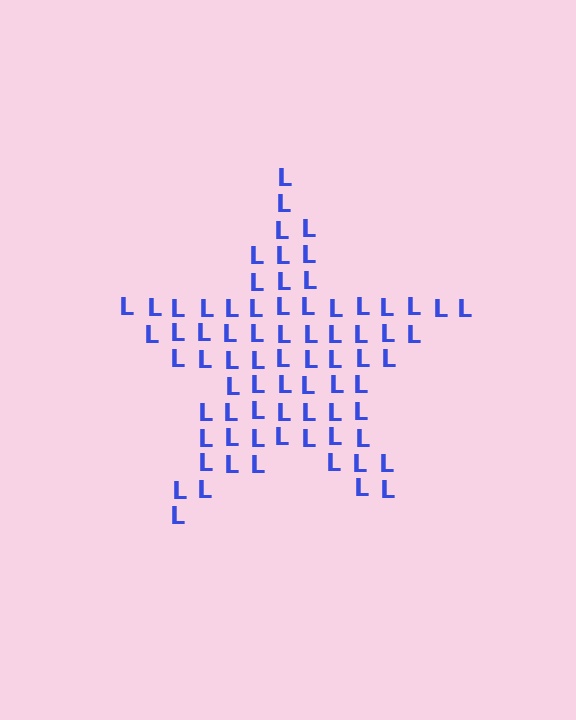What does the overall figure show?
The overall figure shows a star.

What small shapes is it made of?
It is made of small letter L's.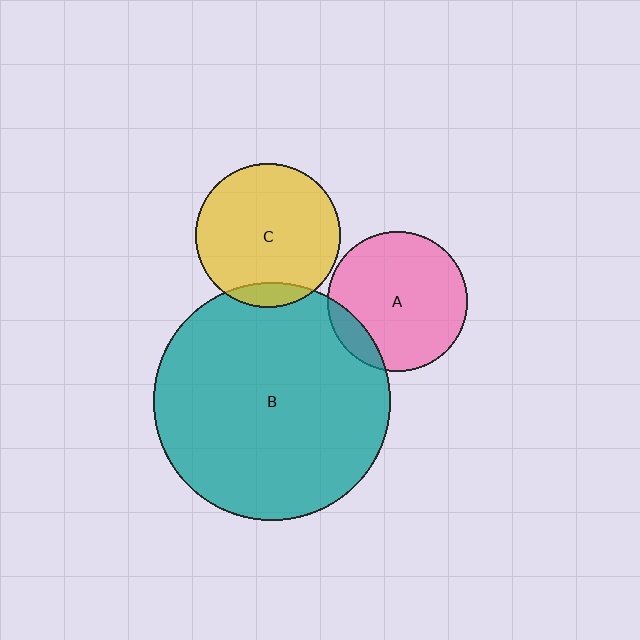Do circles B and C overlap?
Yes.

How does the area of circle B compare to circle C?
Approximately 2.7 times.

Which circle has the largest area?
Circle B (teal).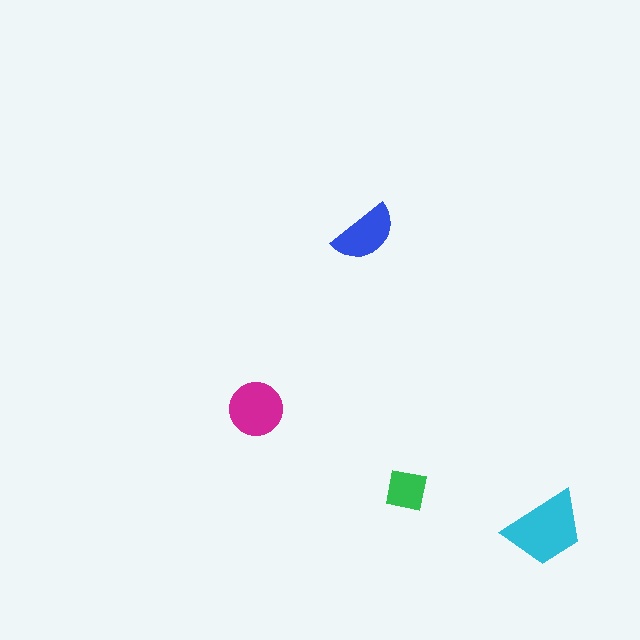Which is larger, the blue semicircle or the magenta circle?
The magenta circle.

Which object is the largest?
The cyan trapezoid.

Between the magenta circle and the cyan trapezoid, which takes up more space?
The cyan trapezoid.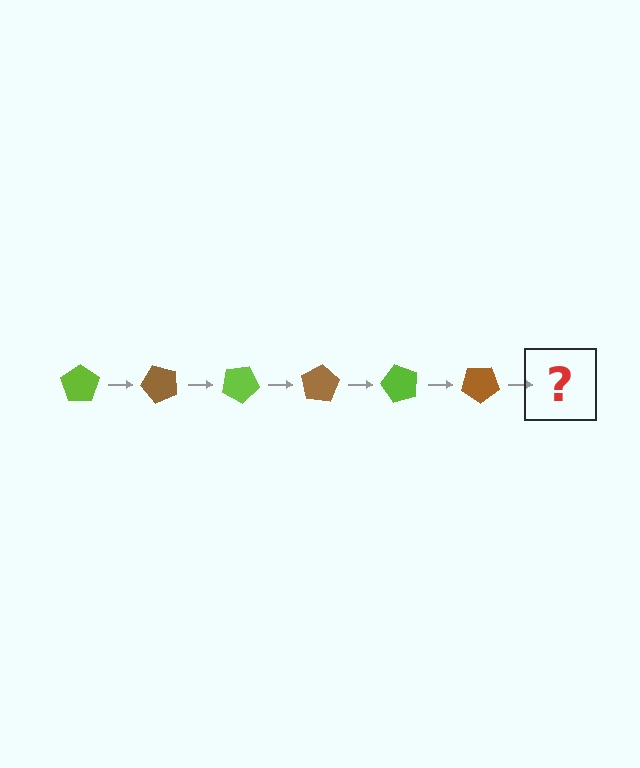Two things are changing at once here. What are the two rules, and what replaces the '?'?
The two rules are that it rotates 50 degrees each step and the color cycles through lime and brown. The '?' should be a lime pentagon, rotated 300 degrees from the start.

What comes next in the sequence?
The next element should be a lime pentagon, rotated 300 degrees from the start.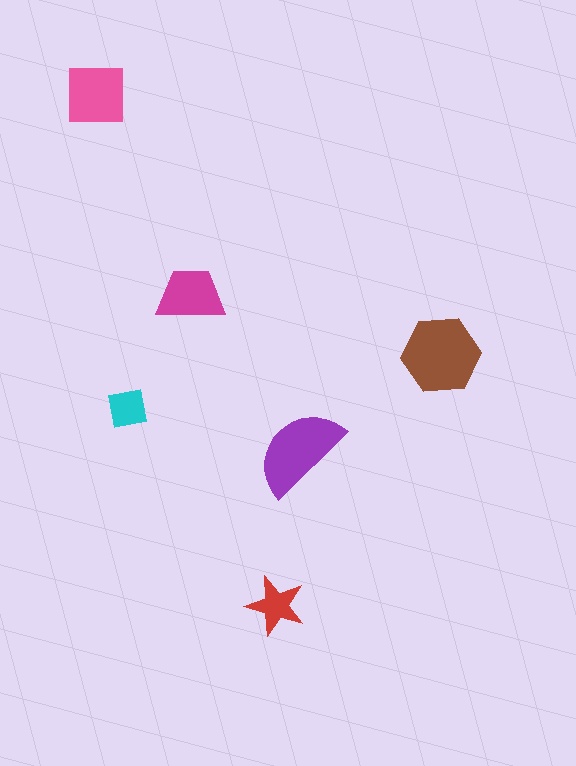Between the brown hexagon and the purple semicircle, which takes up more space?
The brown hexagon.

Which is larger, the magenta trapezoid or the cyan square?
The magenta trapezoid.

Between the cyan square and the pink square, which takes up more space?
The pink square.